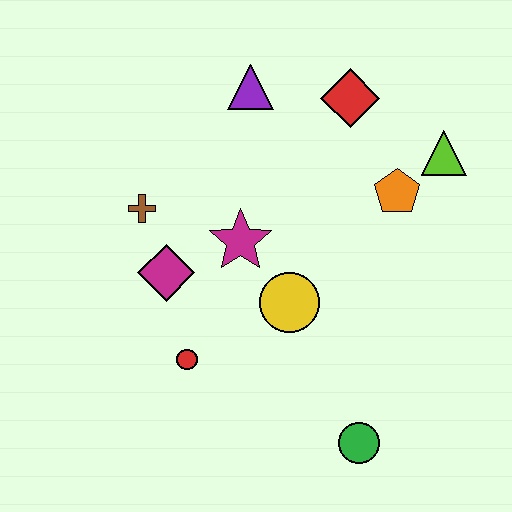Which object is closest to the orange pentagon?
The lime triangle is closest to the orange pentagon.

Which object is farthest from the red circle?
The lime triangle is farthest from the red circle.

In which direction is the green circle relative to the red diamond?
The green circle is below the red diamond.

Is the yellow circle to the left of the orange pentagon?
Yes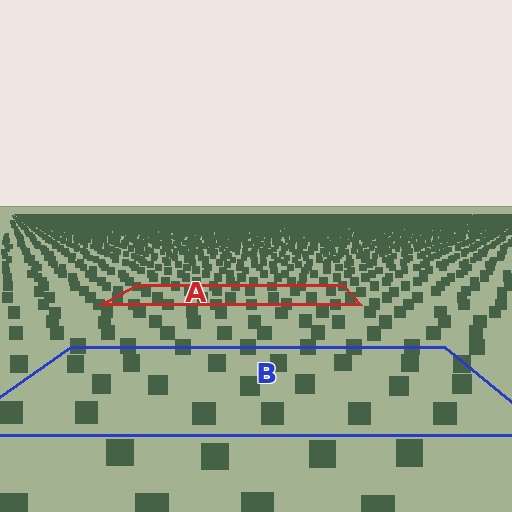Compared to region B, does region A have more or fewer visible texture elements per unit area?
Region A has more texture elements per unit area — they are packed more densely because it is farther away.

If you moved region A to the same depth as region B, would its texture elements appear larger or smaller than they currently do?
They would appear larger. At a closer depth, the same texture elements are projected at a bigger on-screen size.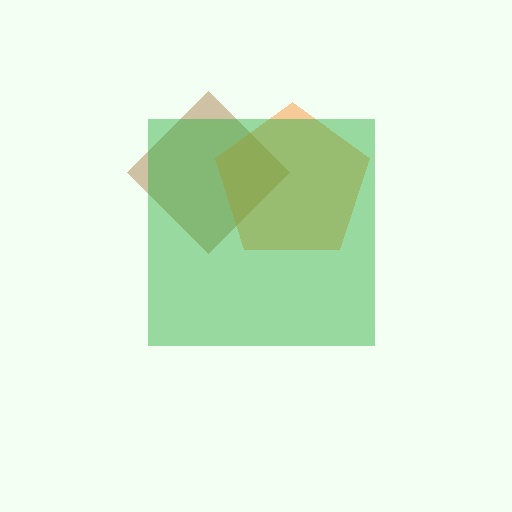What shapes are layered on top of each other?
The layered shapes are: a brown diamond, an orange pentagon, a green square.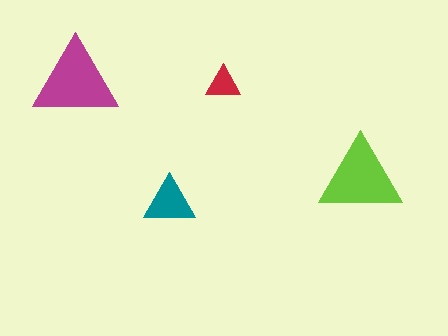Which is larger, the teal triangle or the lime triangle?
The lime one.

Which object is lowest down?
The teal triangle is bottommost.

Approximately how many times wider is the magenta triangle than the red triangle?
About 2.5 times wider.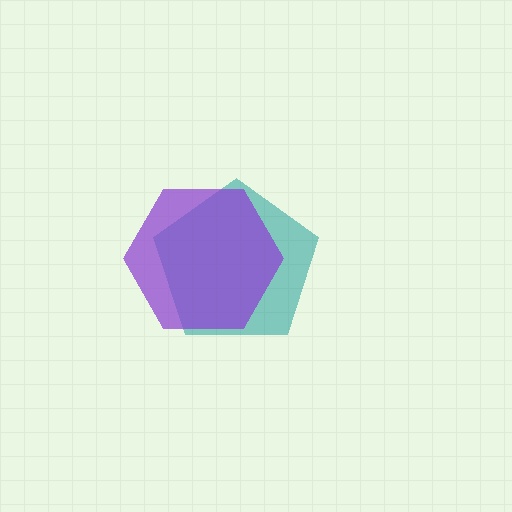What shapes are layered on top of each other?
The layered shapes are: a teal pentagon, a purple hexagon.